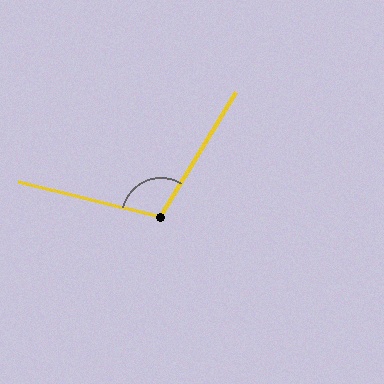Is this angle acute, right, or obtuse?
It is obtuse.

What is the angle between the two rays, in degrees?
Approximately 108 degrees.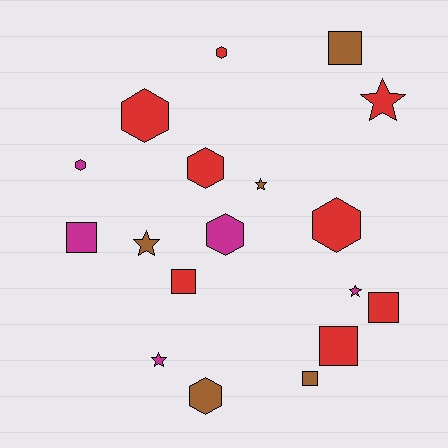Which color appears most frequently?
Red, with 8 objects.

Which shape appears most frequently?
Hexagon, with 7 objects.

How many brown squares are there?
There are 2 brown squares.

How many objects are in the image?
There are 18 objects.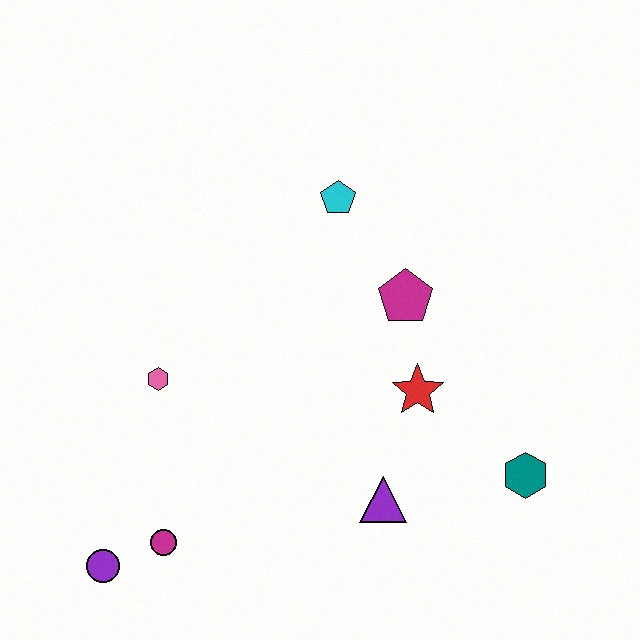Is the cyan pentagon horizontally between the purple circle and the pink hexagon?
No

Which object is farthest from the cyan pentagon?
The purple circle is farthest from the cyan pentagon.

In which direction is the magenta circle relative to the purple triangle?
The magenta circle is to the left of the purple triangle.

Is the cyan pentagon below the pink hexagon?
No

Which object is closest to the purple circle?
The magenta circle is closest to the purple circle.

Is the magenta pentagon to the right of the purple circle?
Yes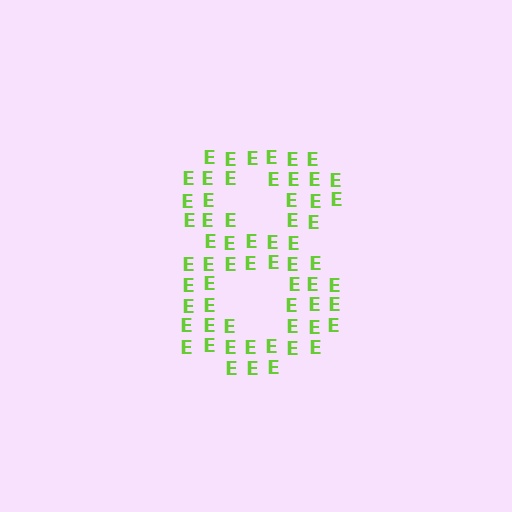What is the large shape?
The large shape is the digit 8.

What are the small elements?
The small elements are letter E's.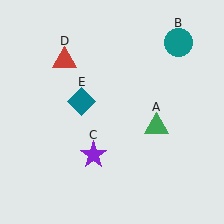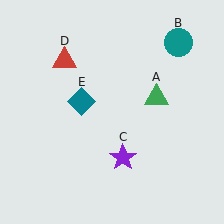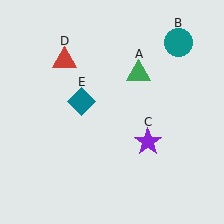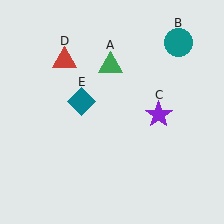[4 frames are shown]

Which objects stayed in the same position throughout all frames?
Teal circle (object B) and red triangle (object D) and teal diamond (object E) remained stationary.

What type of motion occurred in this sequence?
The green triangle (object A), purple star (object C) rotated counterclockwise around the center of the scene.